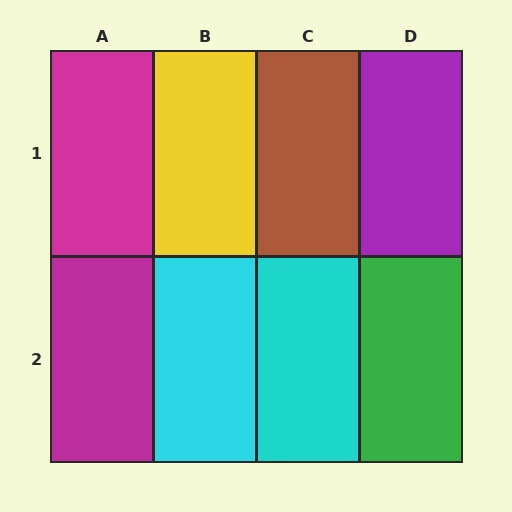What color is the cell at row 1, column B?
Yellow.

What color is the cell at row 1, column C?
Brown.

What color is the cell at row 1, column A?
Magenta.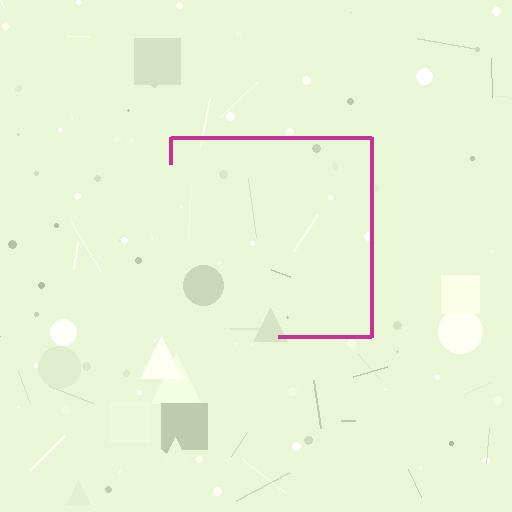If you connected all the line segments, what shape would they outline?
They would outline a square.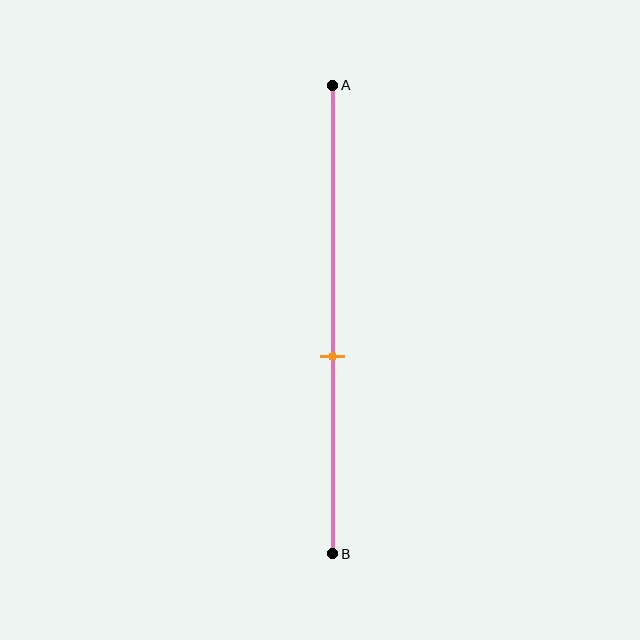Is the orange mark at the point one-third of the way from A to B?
No, the mark is at about 60% from A, not at the 33% one-third point.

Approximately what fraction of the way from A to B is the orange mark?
The orange mark is approximately 60% of the way from A to B.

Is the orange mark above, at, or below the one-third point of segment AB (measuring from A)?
The orange mark is below the one-third point of segment AB.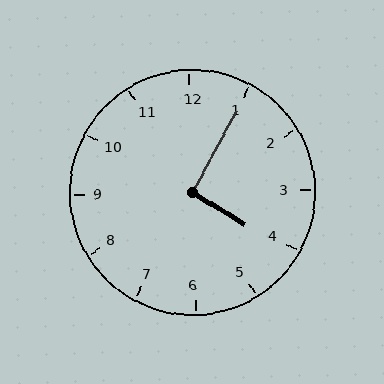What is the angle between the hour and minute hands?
Approximately 92 degrees.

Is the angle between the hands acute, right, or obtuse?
It is right.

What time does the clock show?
4:05.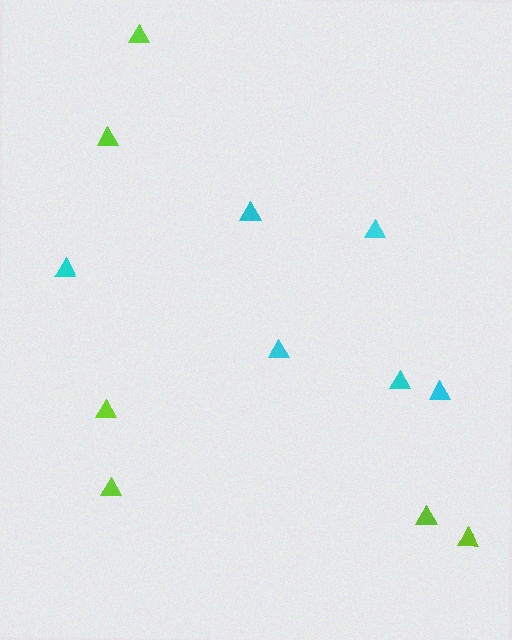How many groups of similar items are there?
There are 2 groups: one group of cyan triangles (6) and one group of lime triangles (6).